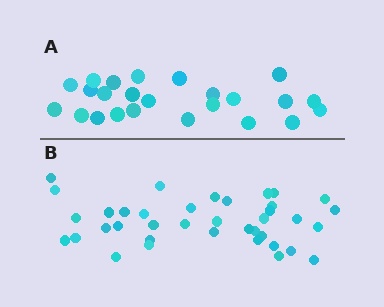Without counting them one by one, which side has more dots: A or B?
Region B (the bottom region) has more dots.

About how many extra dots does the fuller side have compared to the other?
Region B has approximately 15 more dots than region A.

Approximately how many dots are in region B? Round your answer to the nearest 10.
About 40 dots. (The exact count is 38, which rounds to 40.)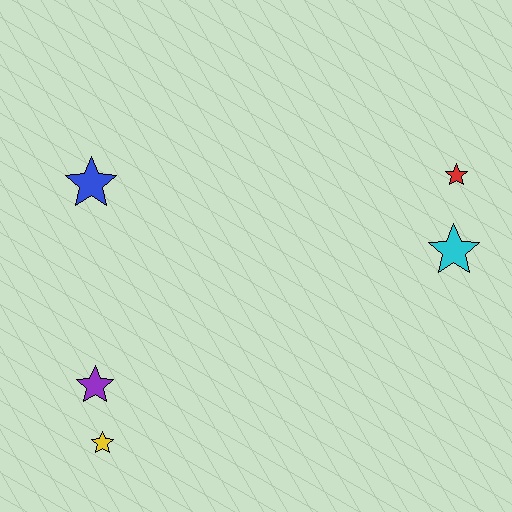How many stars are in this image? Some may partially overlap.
There are 5 stars.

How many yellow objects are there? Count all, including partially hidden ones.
There is 1 yellow object.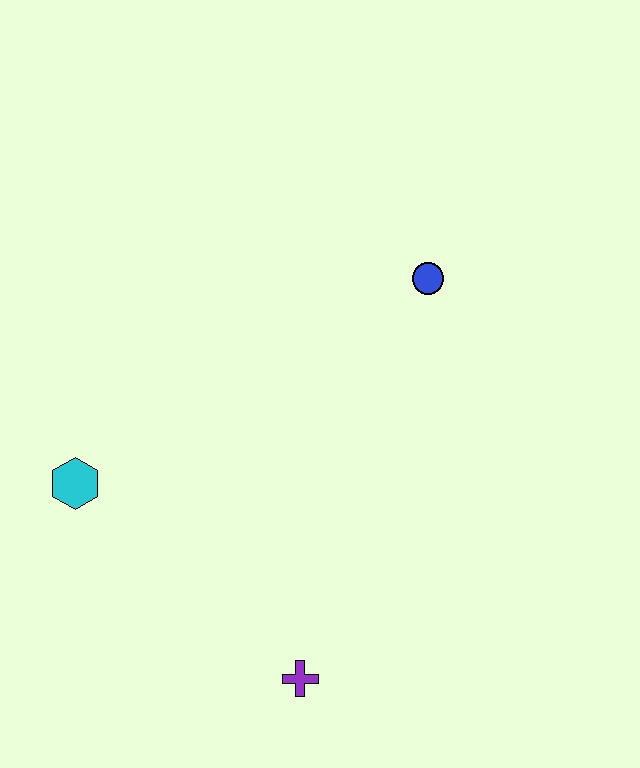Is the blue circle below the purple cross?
No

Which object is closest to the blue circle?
The cyan hexagon is closest to the blue circle.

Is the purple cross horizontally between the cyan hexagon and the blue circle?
Yes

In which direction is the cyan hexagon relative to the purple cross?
The cyan hexagon is to the left of the purple cross.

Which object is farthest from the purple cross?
The blue circle is farthest from the purple cross.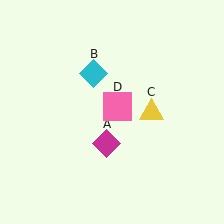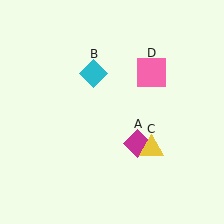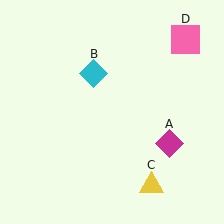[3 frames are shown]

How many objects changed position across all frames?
3 objects changed position: magenta diamond (object A), yellow triangle (object C), pink square (object D).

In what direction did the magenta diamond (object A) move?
The magenta diamond (object A) moved right.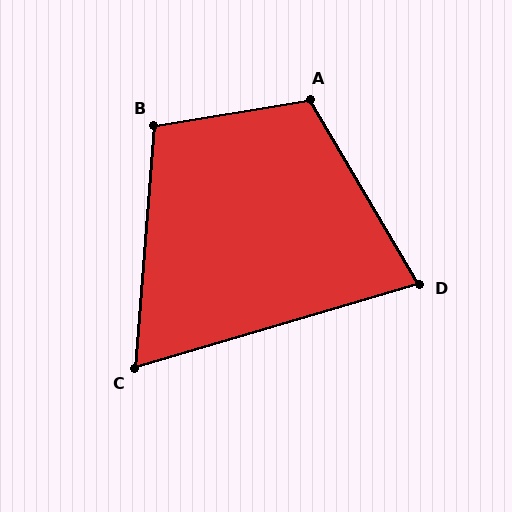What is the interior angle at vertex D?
Approximately 76 degrees (acute).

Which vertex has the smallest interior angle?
C, at approximately 69 degrees.